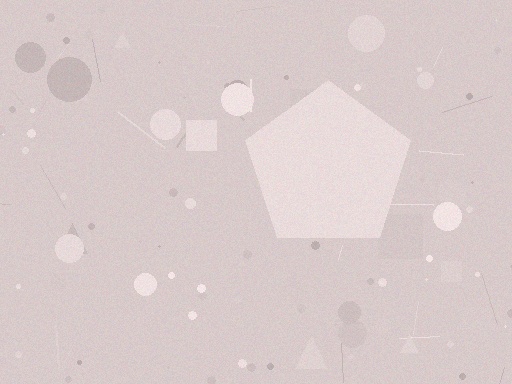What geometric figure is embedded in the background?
A pentagon is embedded in the background.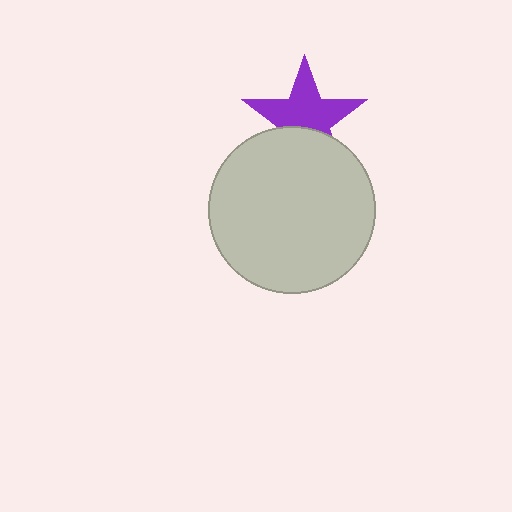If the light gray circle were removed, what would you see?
You would see the complete purple star.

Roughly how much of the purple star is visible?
About half of it is visible (roughly 64%).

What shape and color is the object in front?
The object in front is a light gray circle.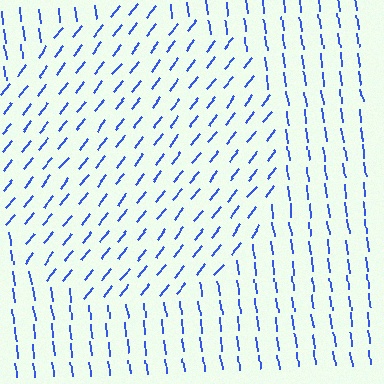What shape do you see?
I see a circle.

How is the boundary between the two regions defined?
The boundary is defined purely by a change in line orientation (approximately 45 degrees difference). All lines are the same color and thickness.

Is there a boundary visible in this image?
Yes, there is a texture boundary formed by a change in line orientation.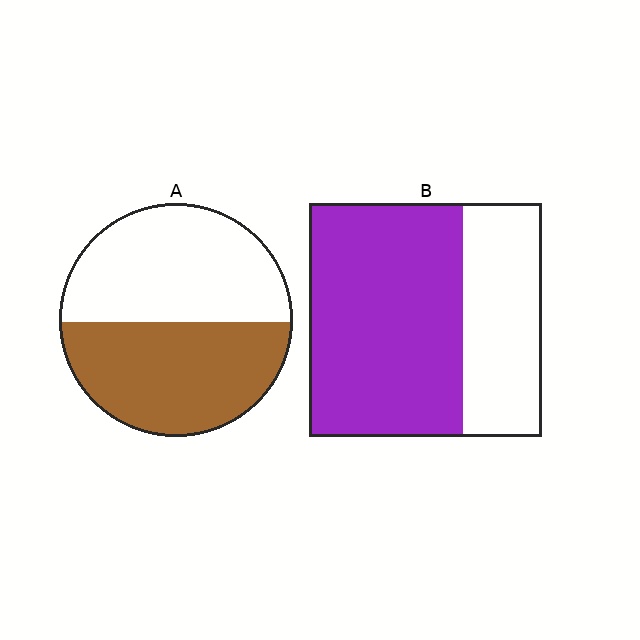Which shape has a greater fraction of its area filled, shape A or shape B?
Shape B.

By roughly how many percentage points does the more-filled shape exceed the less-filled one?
By roughly 15 percentage points (B over A).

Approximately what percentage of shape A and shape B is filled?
A is approximately 50% and B is approximately 65%.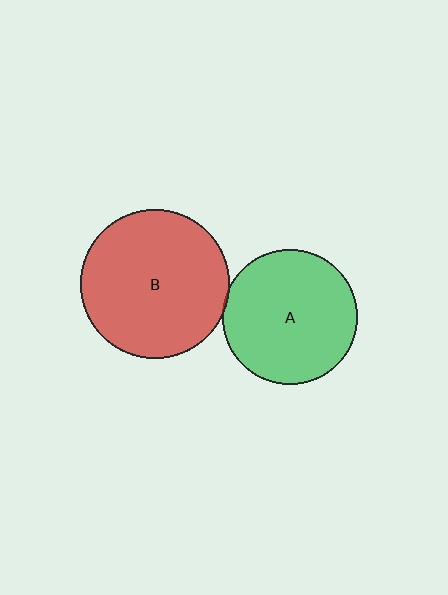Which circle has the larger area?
Circle B (red).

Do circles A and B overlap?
Yes.